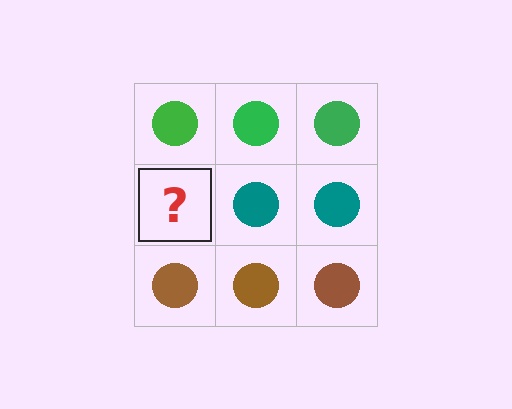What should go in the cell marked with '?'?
The missing cell should contain a teal circle.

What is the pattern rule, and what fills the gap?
The rule is that each row has a consistent color. The gap should be filled with a teal circle.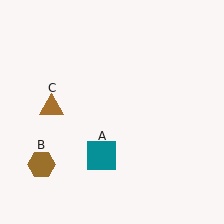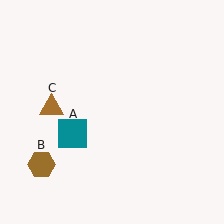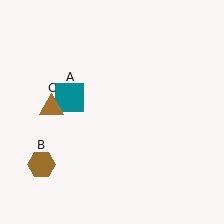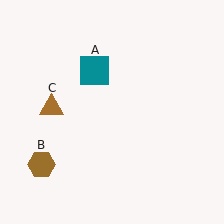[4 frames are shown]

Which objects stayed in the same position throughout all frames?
Brown hexagon (object B) and brown triangle (object C) remained stationary.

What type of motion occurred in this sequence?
The teal square (object A) rotated clockwise around the center of the scene.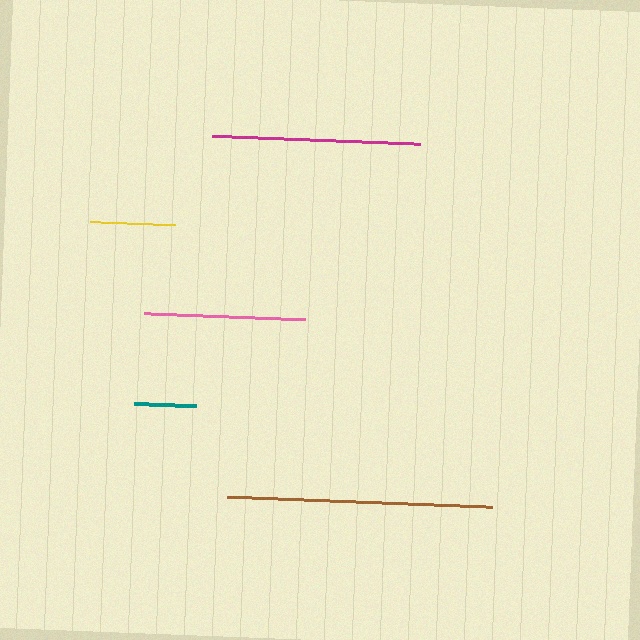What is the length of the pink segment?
The pink segment is approximately 161 pixels long.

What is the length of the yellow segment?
The yellow segment is approximately 85 pixels long.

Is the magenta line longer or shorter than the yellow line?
The magenta line is longer than the yellow line.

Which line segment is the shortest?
The teal line is the shortest at approximately 61 pixels.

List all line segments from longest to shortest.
From longest to shortest: brown, magenta, pink, yellow, teal.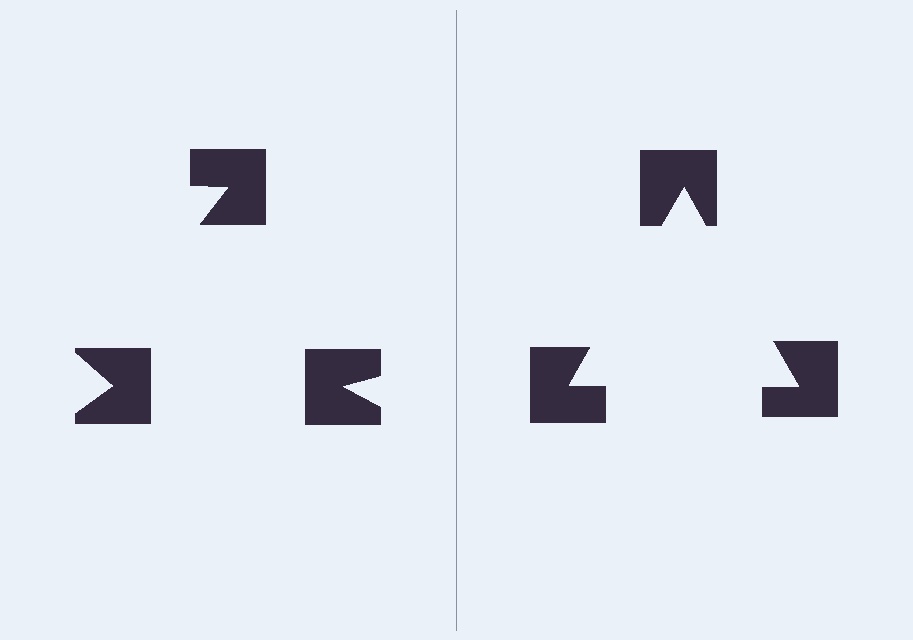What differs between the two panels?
The notched squares are positioned identically on both sides; only the wedge orientations differ. On the right they align to a triangle; on the left they are misaligned.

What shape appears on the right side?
An illusory triangle.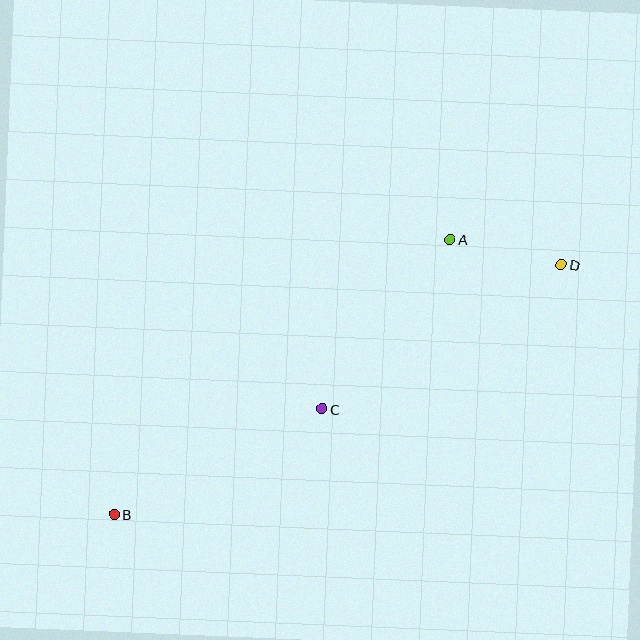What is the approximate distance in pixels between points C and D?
The distance between C and D is approximately 279 pixels.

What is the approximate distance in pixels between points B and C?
The distance between B and C is approximately 233 pixels.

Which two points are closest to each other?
Points A and D are closest to each other.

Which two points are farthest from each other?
Points B and D are farthest from each other.